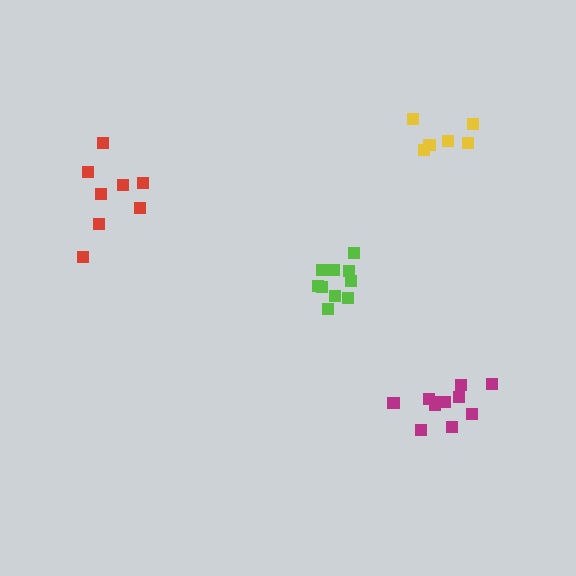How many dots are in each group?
Group 1: 10 dots, Group 2: 6 dots, Group 3: 8 dots, Group 4: 11 dots (35 total).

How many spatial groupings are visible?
There are 4 spatial groupings.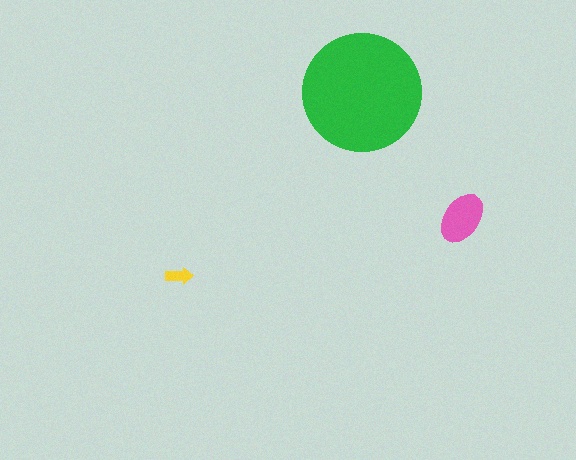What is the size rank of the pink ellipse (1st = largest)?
2nd.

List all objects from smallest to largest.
The yellow arrow, the pink ellipse, the green circle.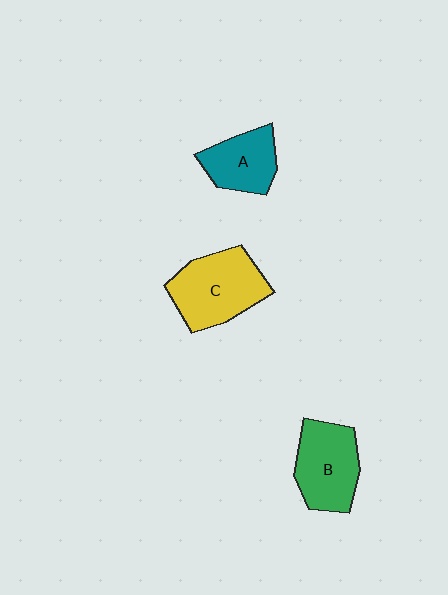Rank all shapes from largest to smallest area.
From largest to smallest: C (yellow), B (green), A (teal).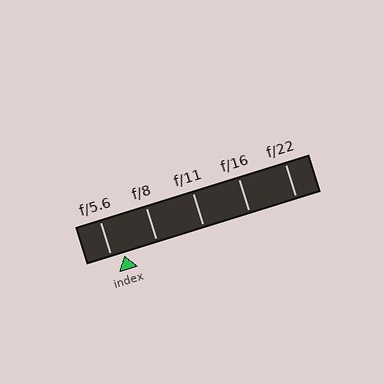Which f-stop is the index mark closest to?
The index mark is closest to f/5.6.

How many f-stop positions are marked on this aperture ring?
There are 5 f-stop positions marked.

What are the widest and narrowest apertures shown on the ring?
The widest aperture shown is f/5.6 and the narrowest is f/22.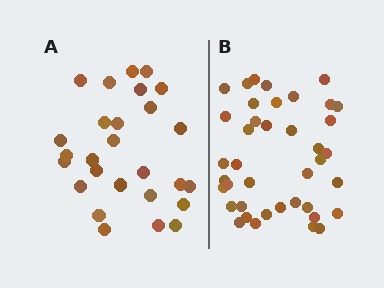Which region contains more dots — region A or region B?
Region B (the right region) has more dots.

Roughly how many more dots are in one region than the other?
Region B has approximately 15 more dots than region A.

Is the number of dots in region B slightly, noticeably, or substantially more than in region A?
Region B has substantially more. The ratio is roughly 1.5 to 1.